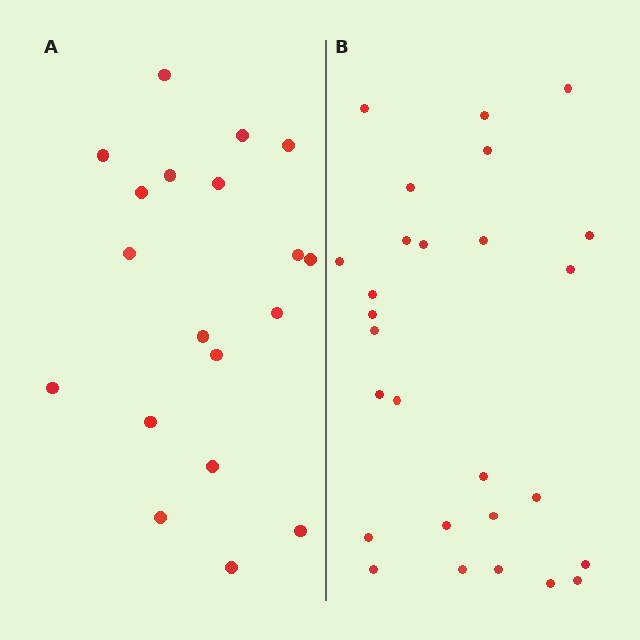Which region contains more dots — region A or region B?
Region B (the right region) has more dots.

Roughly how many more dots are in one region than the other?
Region B has roughly 8 or so more dots than region A.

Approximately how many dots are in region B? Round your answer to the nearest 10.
About 30 dots. (The exact count is 27, which rounds to 30.)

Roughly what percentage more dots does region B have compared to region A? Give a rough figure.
About 40% more.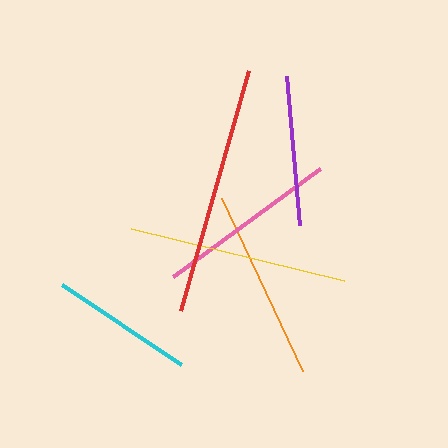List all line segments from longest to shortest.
From longest to shortest: red, yellow, orange, pink, purple, cyan.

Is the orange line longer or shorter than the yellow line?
The yellow line is longer than the orange line.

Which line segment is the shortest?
The cyan line is the shortest at approximately 144 pixels.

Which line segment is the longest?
The red line is the longest at approximately 249 pixels.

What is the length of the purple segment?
The purple segment is approximately 149 pixels long.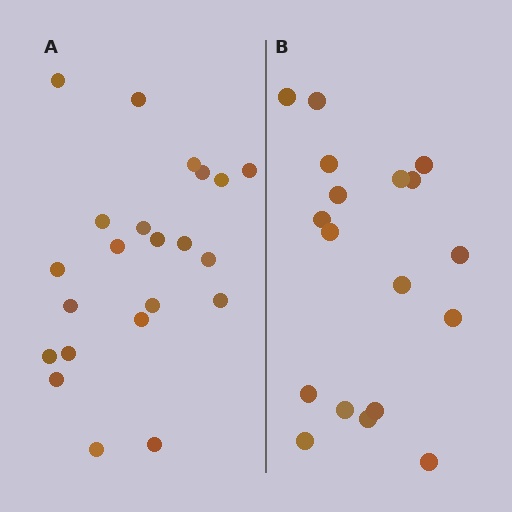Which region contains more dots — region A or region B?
Region A (the left region) has more dots.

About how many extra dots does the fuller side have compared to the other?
Region A has about 4 more dots than region B.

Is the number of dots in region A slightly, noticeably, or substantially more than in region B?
Region A has only slightly more — the two regions are fairly close. The ratio is roughly 1.2 to 1.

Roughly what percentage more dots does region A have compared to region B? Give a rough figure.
About 20% more.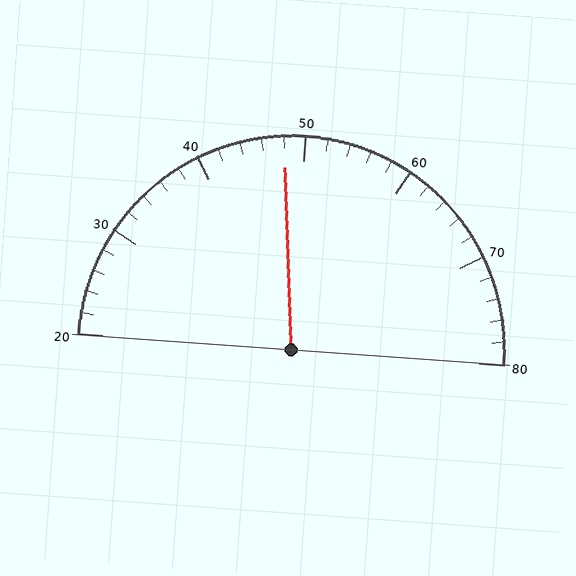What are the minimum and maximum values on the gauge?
The gauge ranges from 20 to 80.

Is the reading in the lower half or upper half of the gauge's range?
The reading is in the lower half of the range (20 to 80).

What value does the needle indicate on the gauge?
The needle indicates approximately 48.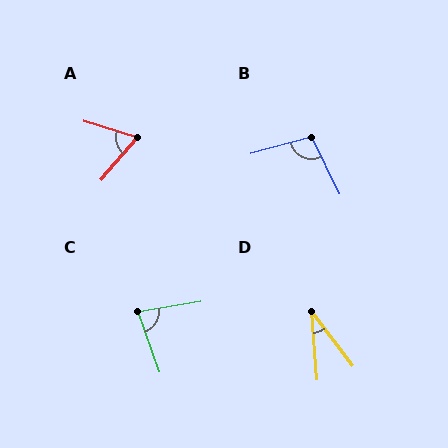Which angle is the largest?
B, at approximately 100 degrees.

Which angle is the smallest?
D, at approximately 32 degrees.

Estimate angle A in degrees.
Approximately 66 degrees.